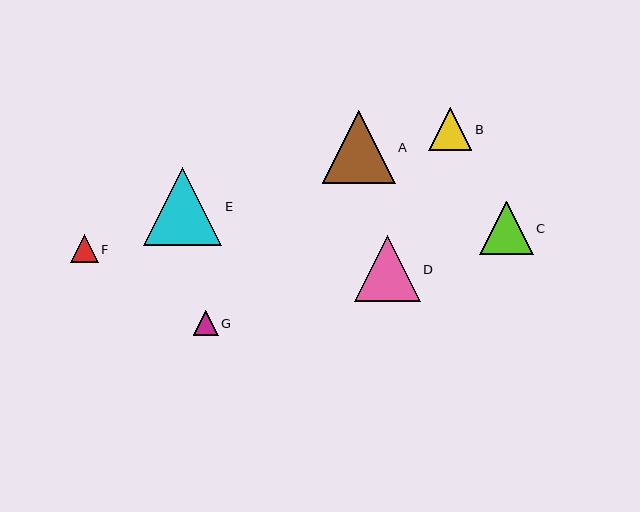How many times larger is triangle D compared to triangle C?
Triangle D is approximately 1.2 times the size of triangle C.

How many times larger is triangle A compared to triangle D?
Triangle A is approximately 1.1 times the size of triangle D.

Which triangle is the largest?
Triangle E is the largest with a size of approximately 78 pixels.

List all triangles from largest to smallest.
From largest to smallest: E, A, D, C, B, F, G.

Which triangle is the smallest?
Triangle G is the smallest with a size of approximately 25 pixels.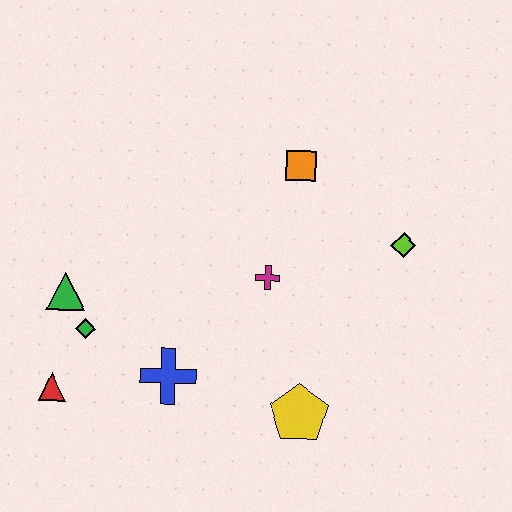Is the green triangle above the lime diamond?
No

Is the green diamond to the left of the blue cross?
Yes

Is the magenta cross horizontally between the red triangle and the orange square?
Yes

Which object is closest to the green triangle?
The green diamond is closest to the green triangle.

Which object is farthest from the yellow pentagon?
The green triangle is farthest from the yellow pentagon.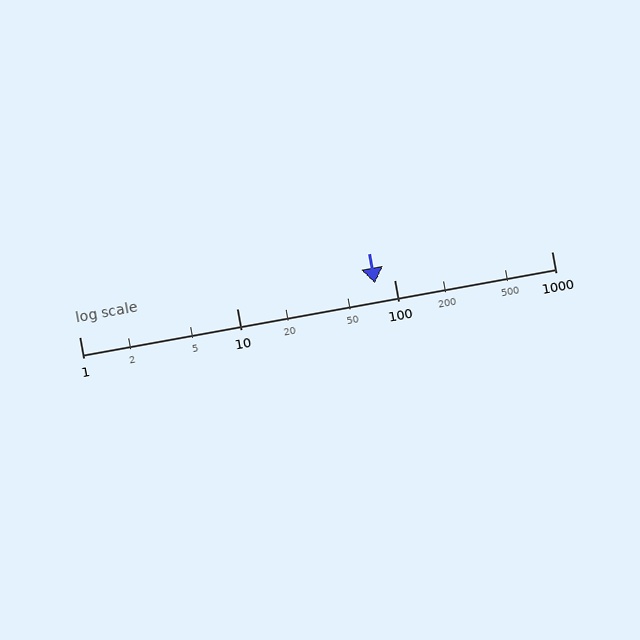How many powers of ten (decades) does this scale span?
The scale spans 3 decades, from 1 to 1000.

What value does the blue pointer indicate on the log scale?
The pointer indicates approximately 75.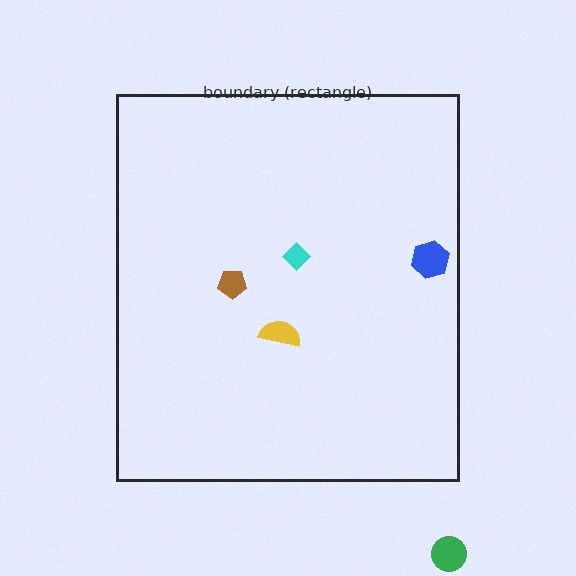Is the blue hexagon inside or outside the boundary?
Inside.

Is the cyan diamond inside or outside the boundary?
Inside.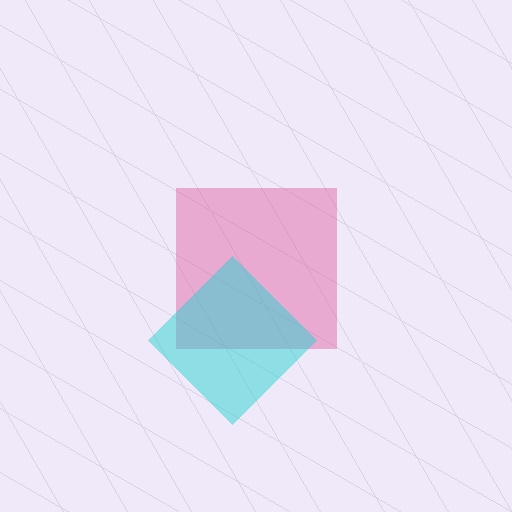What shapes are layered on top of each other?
The layered shapes are: a pink square, a cyan diamond.